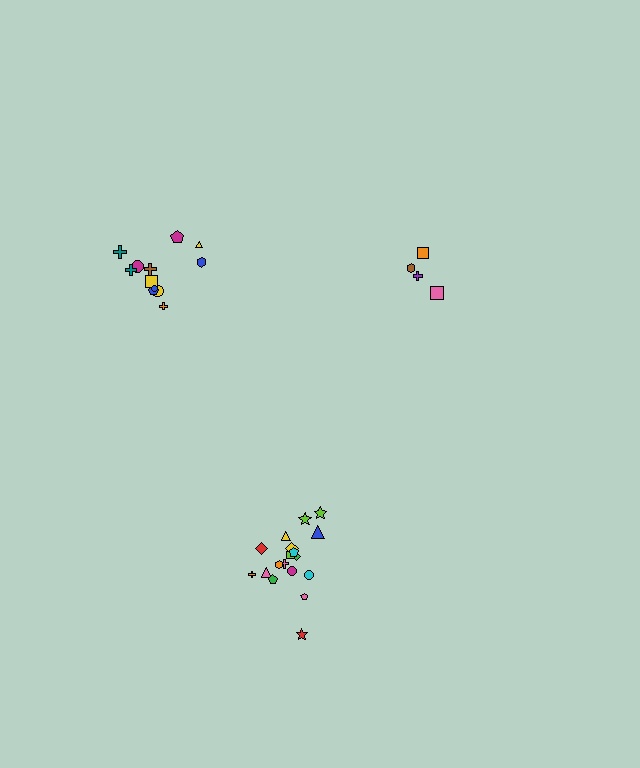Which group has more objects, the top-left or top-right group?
The top-left group.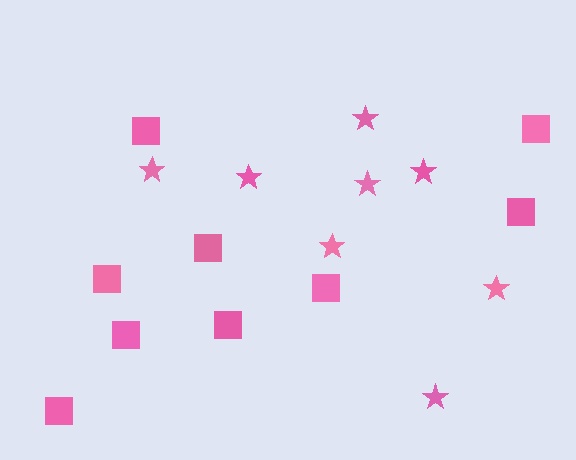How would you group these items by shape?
There are 2 groups: one group of squares (9) and one group of stars (8).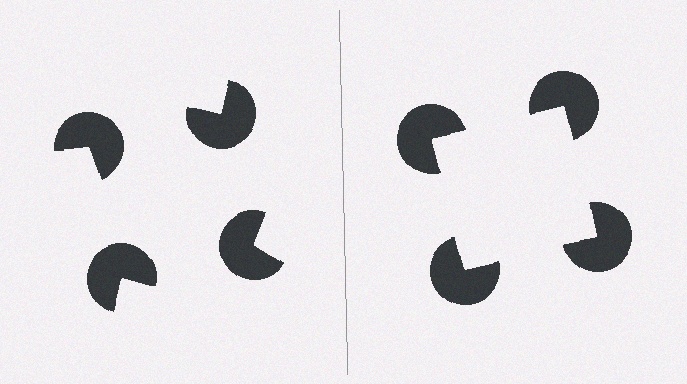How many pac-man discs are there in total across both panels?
8 — 4 on each side.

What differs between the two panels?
The pac-man discs are positioned identically on both sides; only the wedge orientations differ. On the right they align to a square; on the left they are misaligned.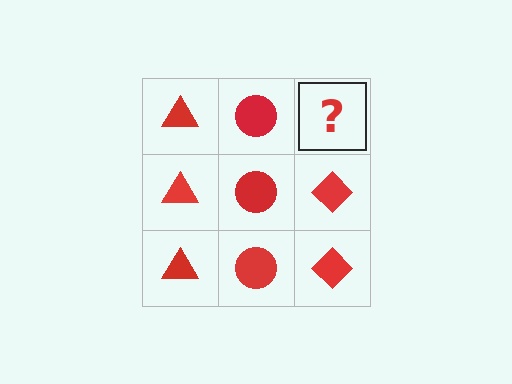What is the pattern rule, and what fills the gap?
The rule is that each column has a consistent shape. The gap should be filled with a red diamond.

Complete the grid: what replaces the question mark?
The question mark should be replaced with a red diamond.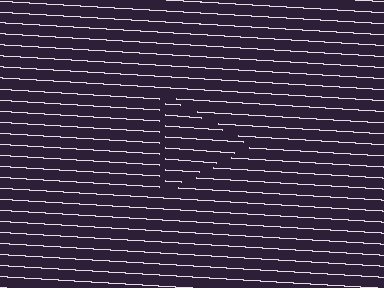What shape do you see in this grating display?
An illusory triangle. The interior of the shape contains the same grating, shifted by half a period — the contour is defined by the phase discontinuity where line-ends from the inner and outer gratings abut.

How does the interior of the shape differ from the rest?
The interior of the shape contains the same grating, shifted by half a period — the contour is defined by the phase discontinuity where line-ends from the inner and outer gratings abut.